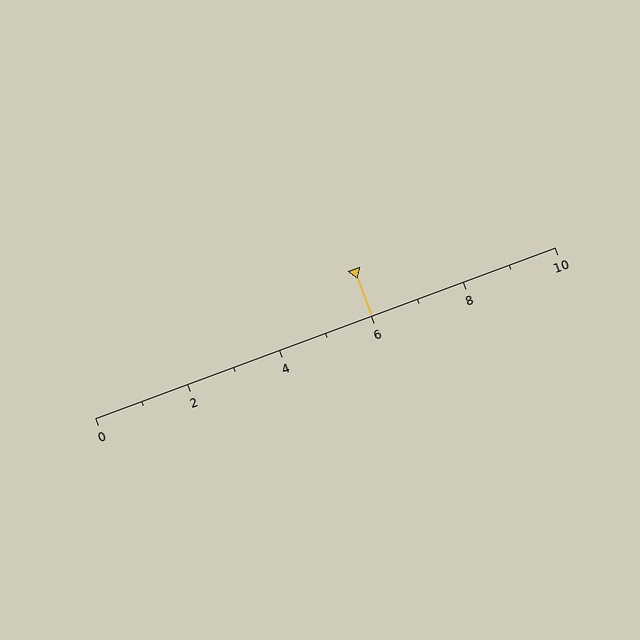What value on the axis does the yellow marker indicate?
The marker indicates approximately 6.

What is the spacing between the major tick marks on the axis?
The major ticks are spaced 2 apart.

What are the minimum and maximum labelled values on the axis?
The axis runs from 0 to 10.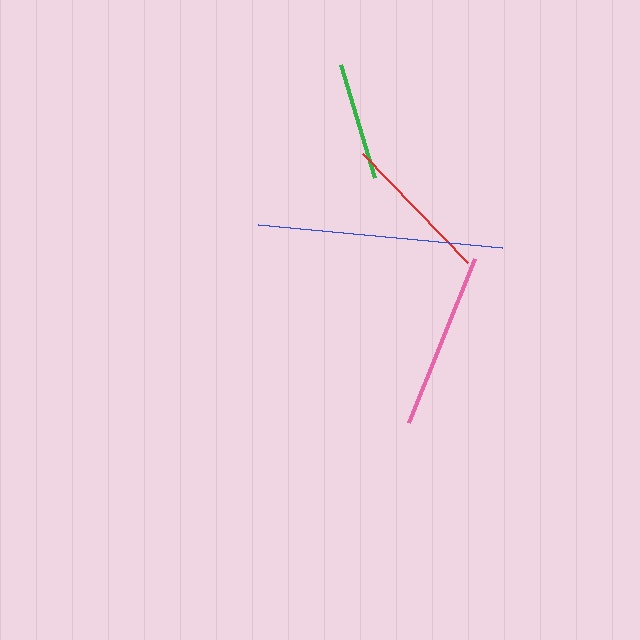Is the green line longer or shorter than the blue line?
The blue line is longer than the green line.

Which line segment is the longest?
The blue line is the longest at approximately 245 pixels.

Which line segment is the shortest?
The green line is the shortest at approximately 118 pixels.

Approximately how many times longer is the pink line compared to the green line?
The pink line is approximately 1.5 times the length of the green line.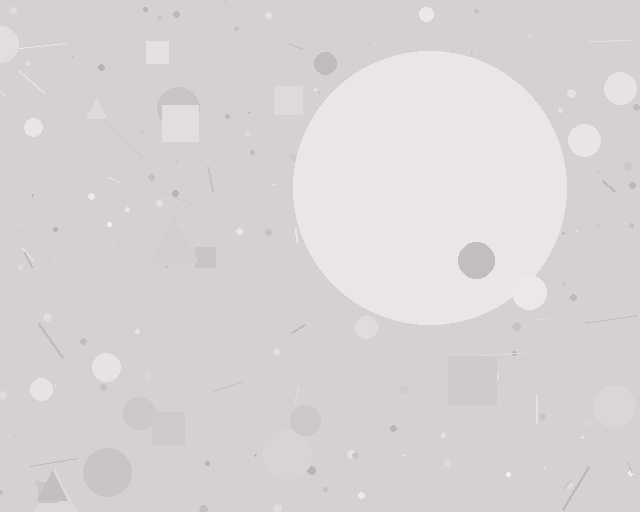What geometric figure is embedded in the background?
A circle is embedded in the background.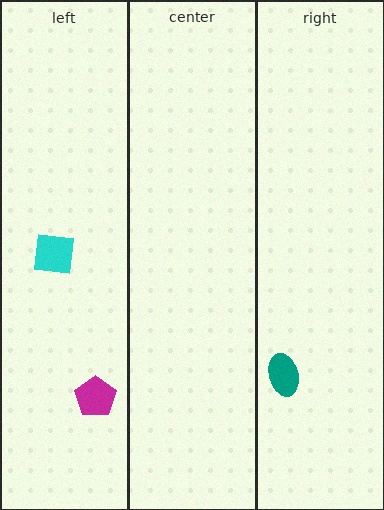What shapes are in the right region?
The teal ellipse.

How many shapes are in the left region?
2.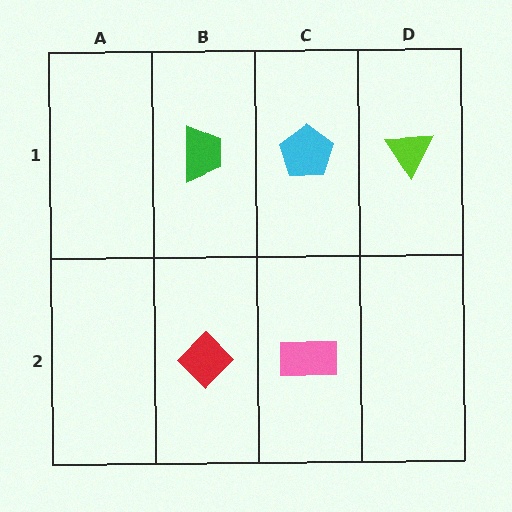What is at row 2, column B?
A red diamond.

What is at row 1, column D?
A lime triangle.